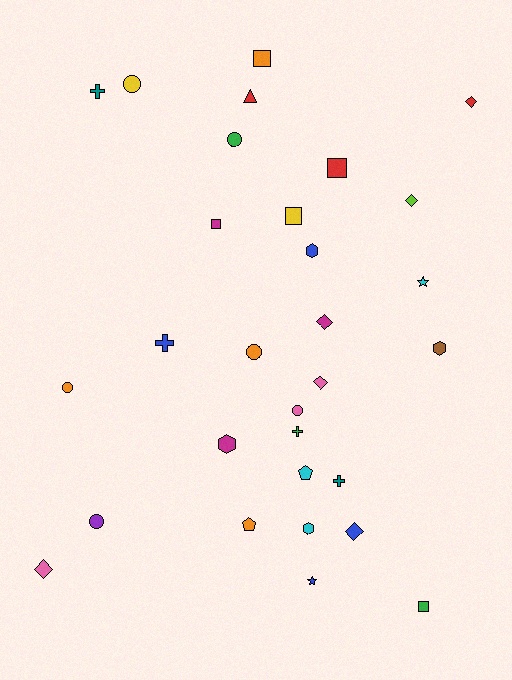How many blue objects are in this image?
There are 4 blue objects.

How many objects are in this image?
There are 30 objects.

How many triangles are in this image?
There is 1 triangle.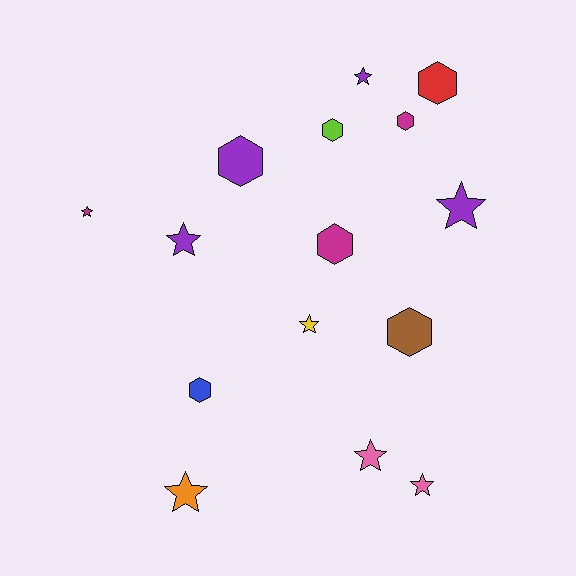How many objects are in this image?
There are 15 objects.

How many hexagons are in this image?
There are 7 hexagons.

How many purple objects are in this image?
There are 4 purple objects.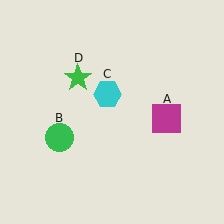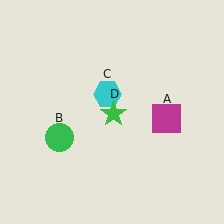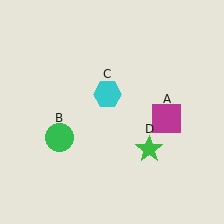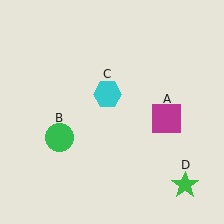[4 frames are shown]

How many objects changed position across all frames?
1 object changed position: green star (object D).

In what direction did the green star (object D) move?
The green star (object D) moved down and to the right.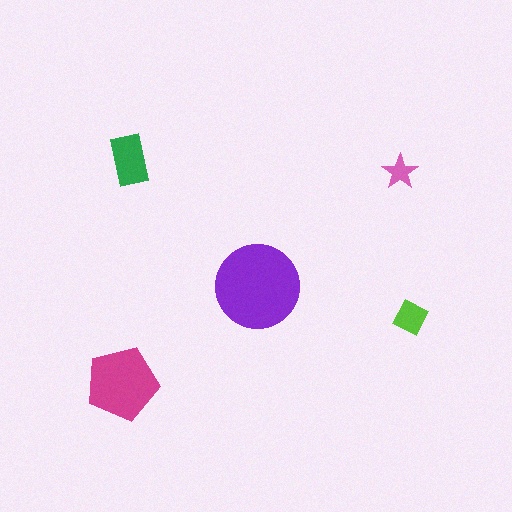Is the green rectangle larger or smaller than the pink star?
Larger.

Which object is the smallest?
The pink star.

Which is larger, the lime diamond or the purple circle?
The purple circle.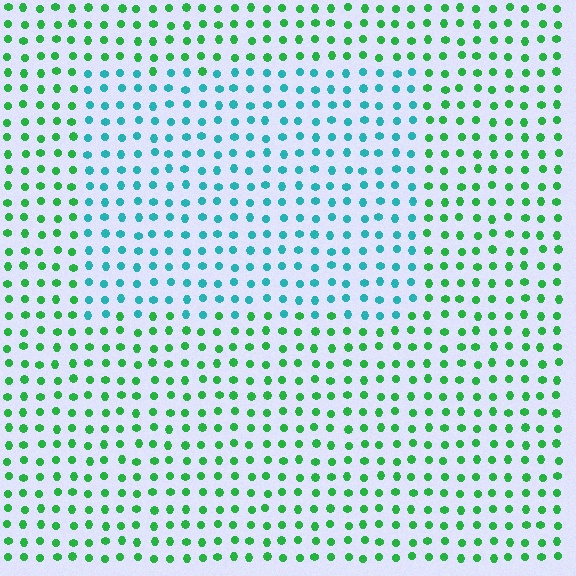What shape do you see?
I see a rectangle.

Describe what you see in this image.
The image is filled with small green elements in a uniform arrangement. A rectangle-shaped region is visible where the elements are tinted to a slightly different hue, forming a subtle color boundary.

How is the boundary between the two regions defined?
The boundary is defined purely by a slight shift in hue (about 49 degrees). Spacing, size, and orientation are identical on both sides.